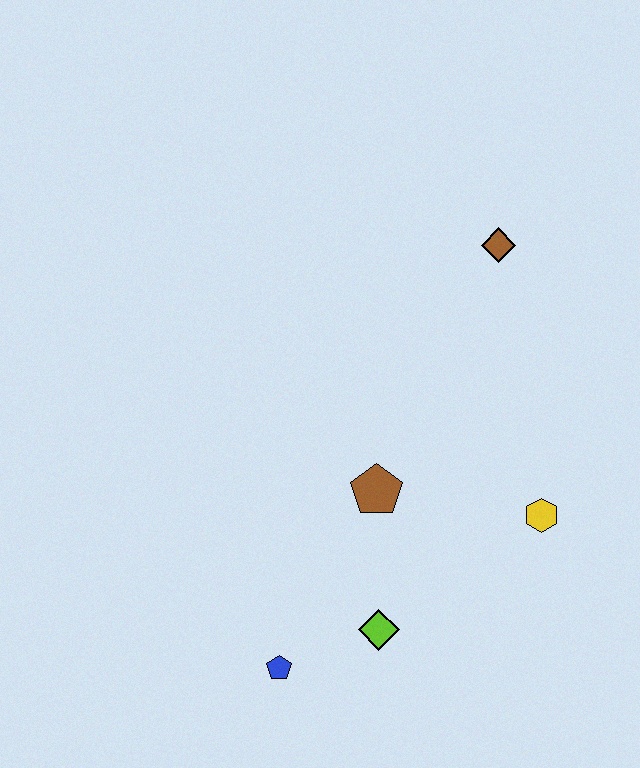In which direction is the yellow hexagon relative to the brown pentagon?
The yellow hexagon is to the right of the brown pentagon.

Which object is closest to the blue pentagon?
The lime diamond is closest to the blue pentagon.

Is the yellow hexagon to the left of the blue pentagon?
No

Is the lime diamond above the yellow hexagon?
No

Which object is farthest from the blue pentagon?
The brown diamond is farthest from the blue pentagon.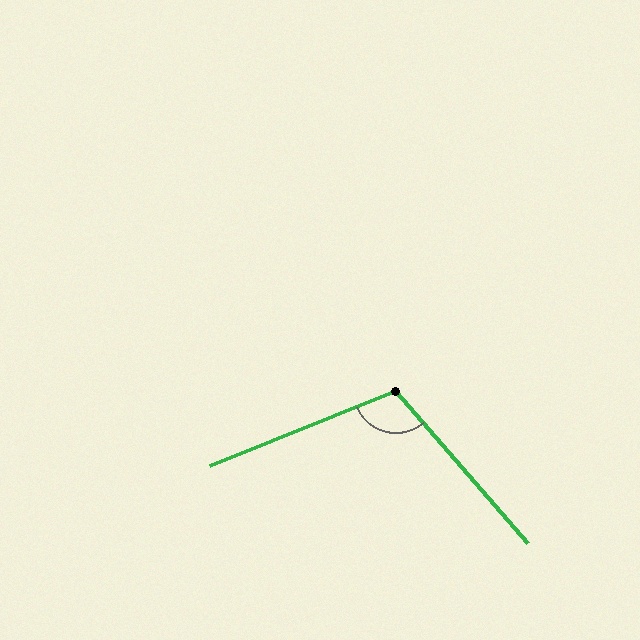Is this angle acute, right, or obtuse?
It is obtuse.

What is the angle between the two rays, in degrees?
Approximately 109 degrees.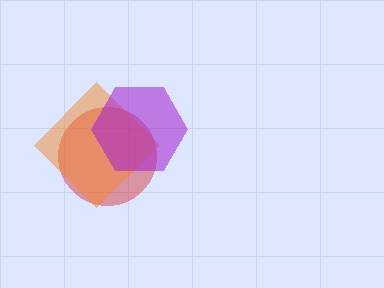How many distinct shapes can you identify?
There are 3 distinct shapes: a red circle, an orange diamond, a purple hexagon.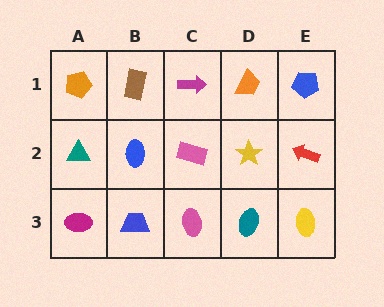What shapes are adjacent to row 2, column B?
A brown rectangle (row 1, column B), a blue trapezoid (row 3, column B), a teal triangle (row 2, column A), a pink rectangle (row 2, column C).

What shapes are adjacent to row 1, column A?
A teal triangle (row 2, column A), a brown rectangle (row 1, column B).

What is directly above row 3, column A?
A teal triangle.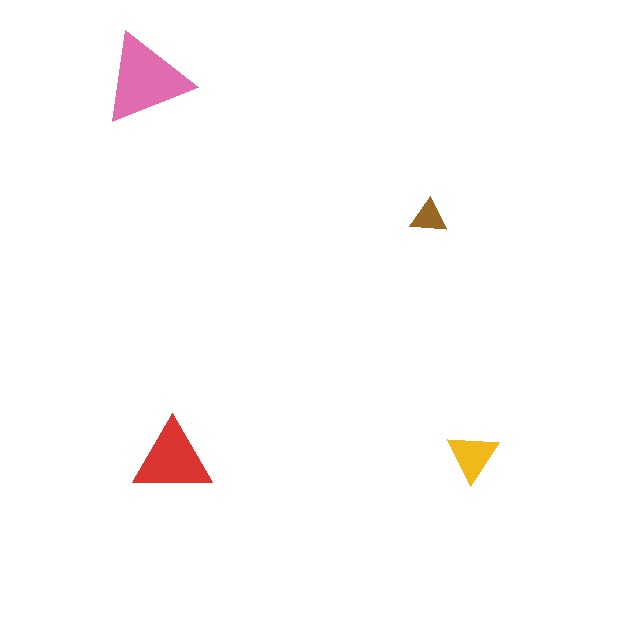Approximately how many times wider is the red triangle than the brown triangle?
About 2 times wider.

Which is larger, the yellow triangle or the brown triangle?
The yellow one.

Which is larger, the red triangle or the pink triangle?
The pink one.